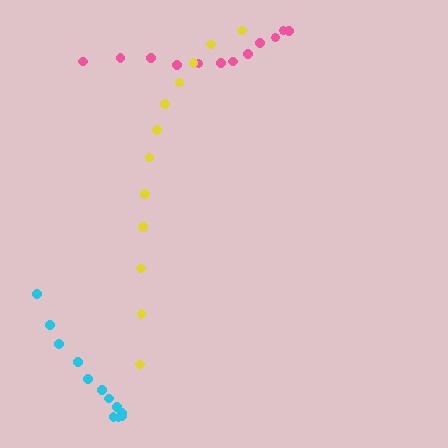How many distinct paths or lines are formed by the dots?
There are 3 distinct paths.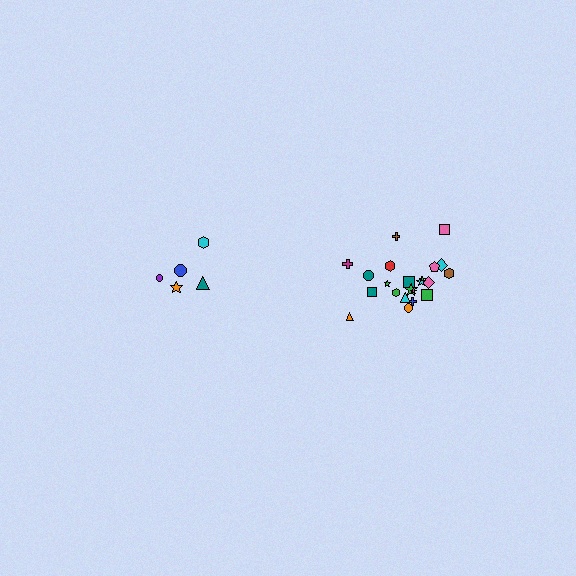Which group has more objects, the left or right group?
The right group.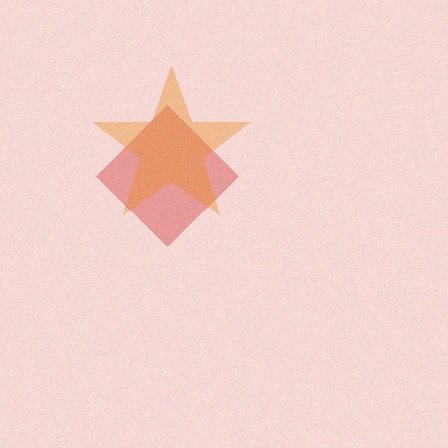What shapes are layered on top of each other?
The layered shapes are: a red diamond, an orange star.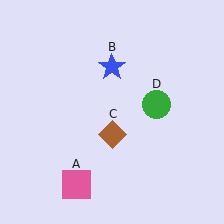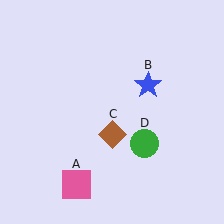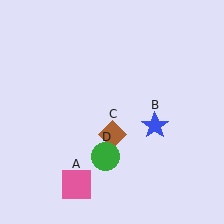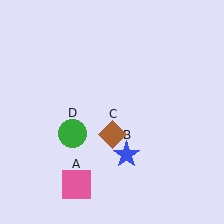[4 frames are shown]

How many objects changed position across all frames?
2 objects changed position: blue star (object B), green circle (object D).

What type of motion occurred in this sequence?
The blue star (object B), green circle (object D) rotated clockwise around the center of the scene.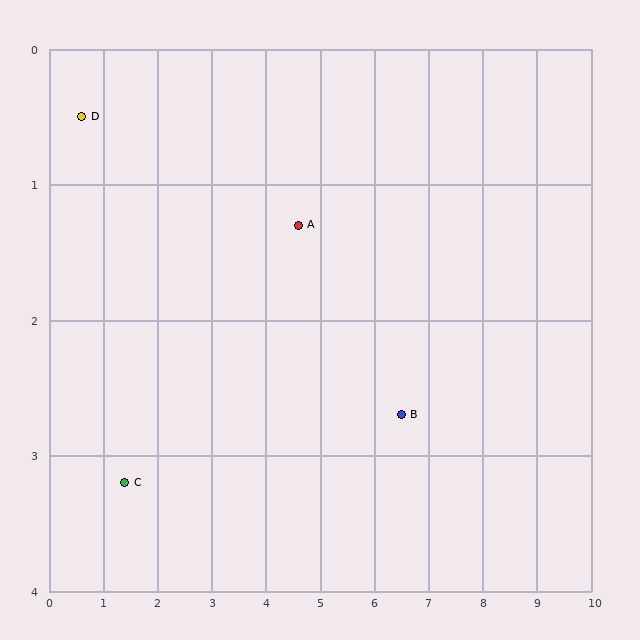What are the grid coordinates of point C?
Point C is at approximately (1.4, 3.2).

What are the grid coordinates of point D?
Point D is at approximately (0.6, 0.5).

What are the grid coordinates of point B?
Point B is at approximately (6.5, 2.7).